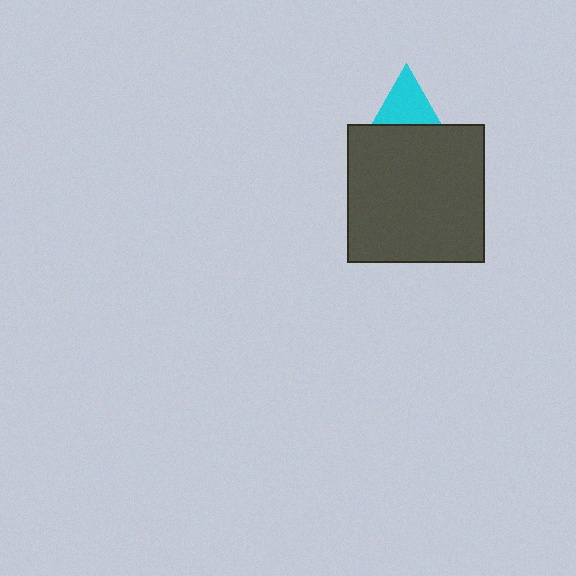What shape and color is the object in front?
The object in front is a dark gray square.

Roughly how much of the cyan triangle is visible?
About half of it is visible (roughly 57%).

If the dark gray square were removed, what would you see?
You would see the complete cyan triangle.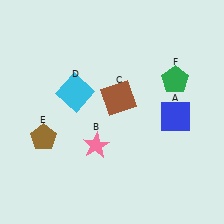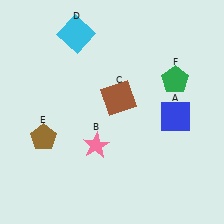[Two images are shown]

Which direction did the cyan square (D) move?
The cyan square (D) moved up.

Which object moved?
The cyan square (D) moved up.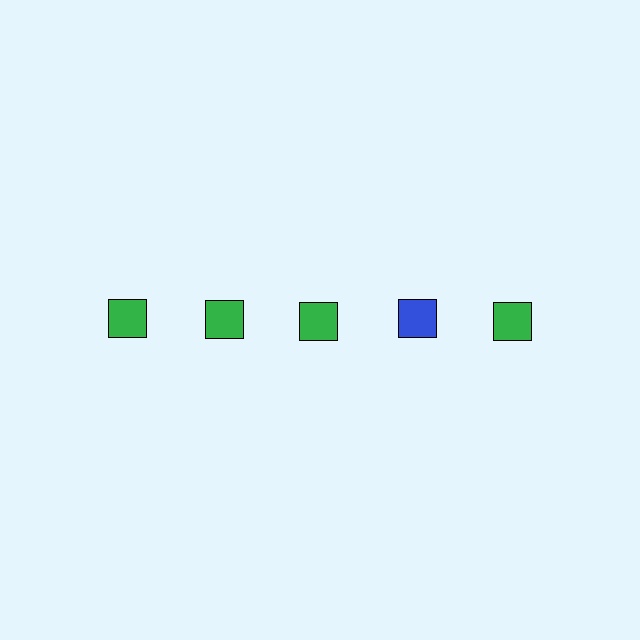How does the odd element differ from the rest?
It has a different color: blue instead of green.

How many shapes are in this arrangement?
There are 5 shapes arranged in a grid pattern.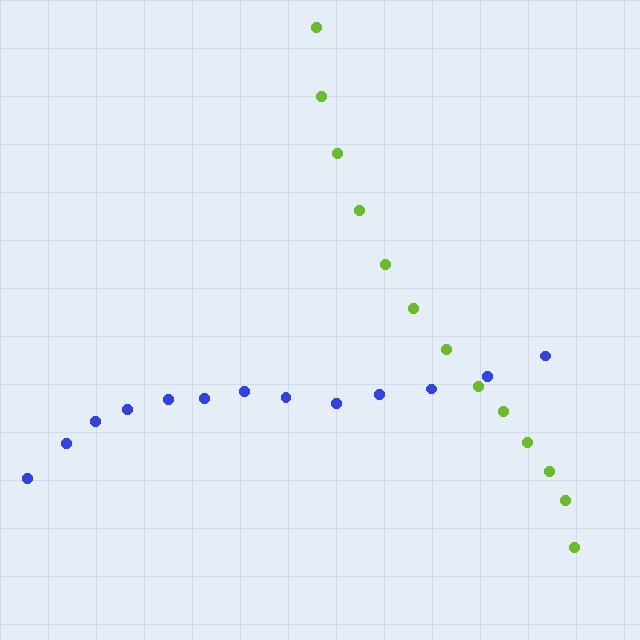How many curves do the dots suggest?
There are 2 distinct paths.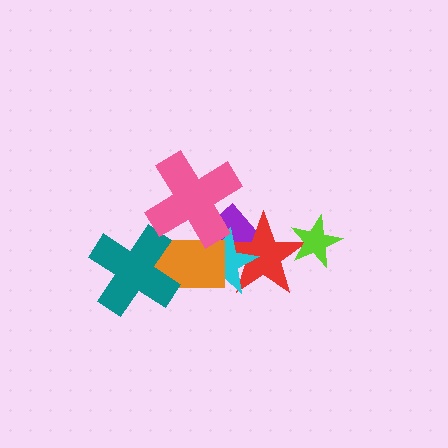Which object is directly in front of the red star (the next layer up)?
The lime star is directly in front of the red star.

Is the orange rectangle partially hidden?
Yes, it is partially covered by another shape.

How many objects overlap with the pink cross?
3 objects overlap with the pink cross.